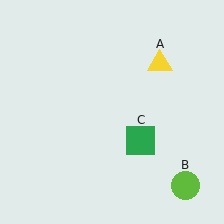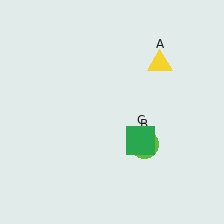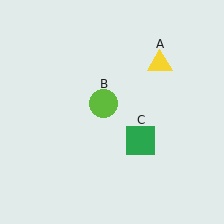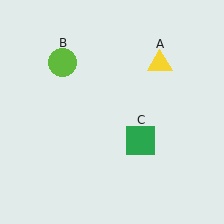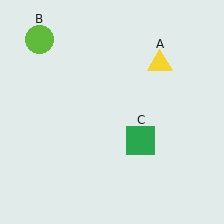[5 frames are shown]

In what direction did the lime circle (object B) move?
The lime circle (object B) moved up and to the left.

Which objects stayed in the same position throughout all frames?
Yellow triangle (object A) and green square (object C) remained stationary.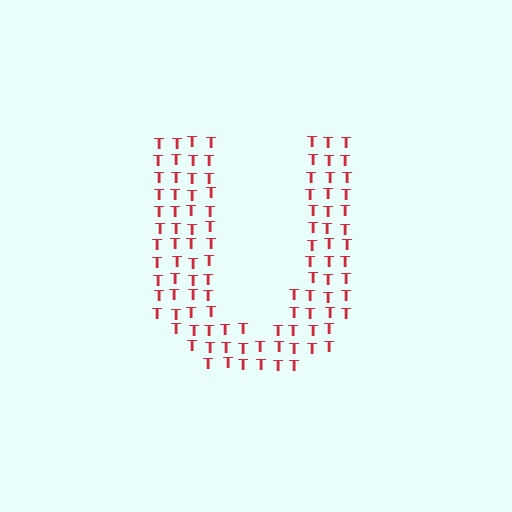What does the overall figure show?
The overall figure shows the letter U.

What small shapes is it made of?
It is made of small letter T's.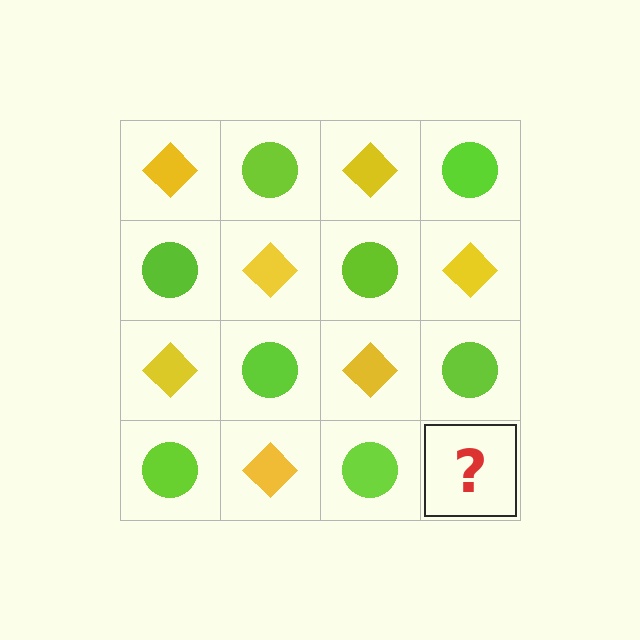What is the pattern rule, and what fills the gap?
The rule is that it alternates yellow diamond and lime circle in a checkerboard pattern. The gap should be filled with a yellow diamond.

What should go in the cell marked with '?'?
The missing cell should contain a yellow diamond.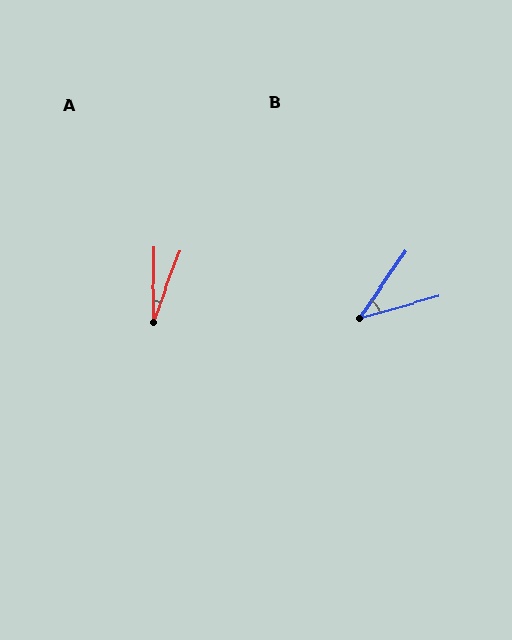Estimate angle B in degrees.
Approximately 40 degrees.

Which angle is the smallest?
A, at approximately 20 degrees.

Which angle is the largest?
B, at approximately 40 degrees.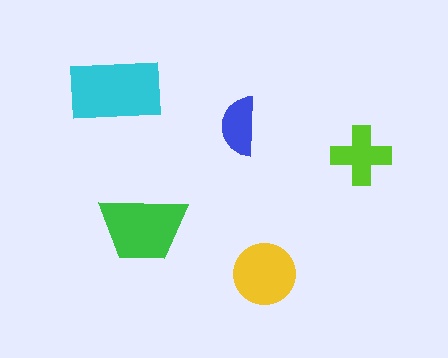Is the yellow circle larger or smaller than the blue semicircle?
Larger.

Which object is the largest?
The cyan rectangle.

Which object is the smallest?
The blue semicircle.